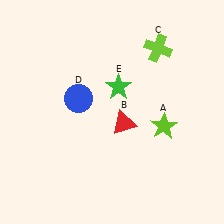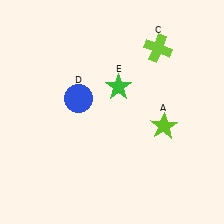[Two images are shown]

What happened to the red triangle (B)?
The red triangle (B) was removed in Image 2. It was in the bottom-right area of Image 1.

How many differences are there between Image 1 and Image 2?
There is 1 difference between the two images.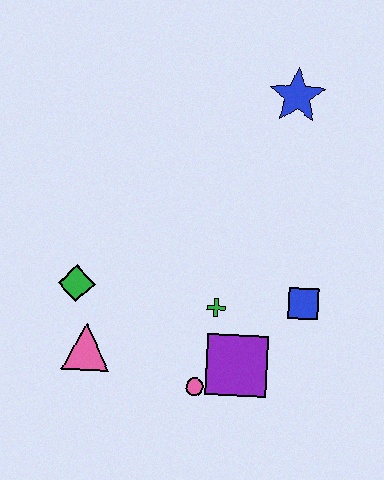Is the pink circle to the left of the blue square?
Yes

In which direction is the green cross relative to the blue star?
The green cross is below the blue star.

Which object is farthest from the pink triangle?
The blue star is farthest from the pink triangle.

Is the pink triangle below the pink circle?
No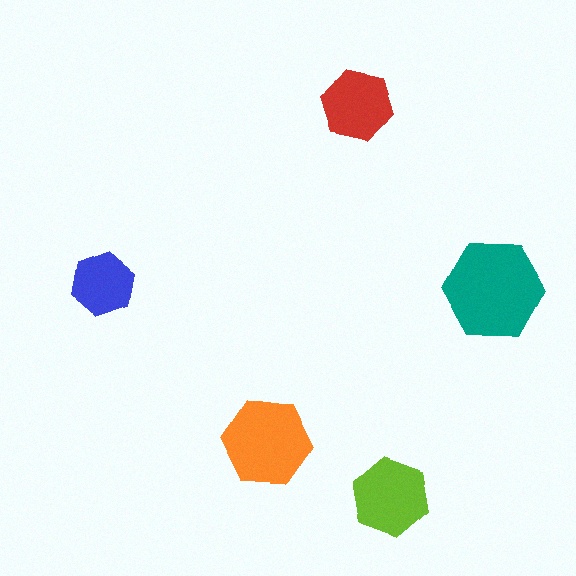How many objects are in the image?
There are 5 objects in the image.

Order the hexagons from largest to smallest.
the teal one, the orange one, the lime one, the red one, the blue one.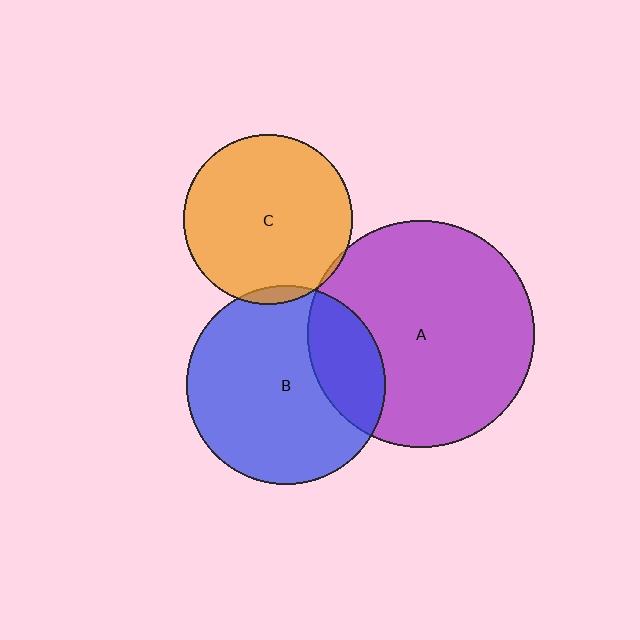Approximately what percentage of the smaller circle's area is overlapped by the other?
Approximately 5%.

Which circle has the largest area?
Circle A (purple).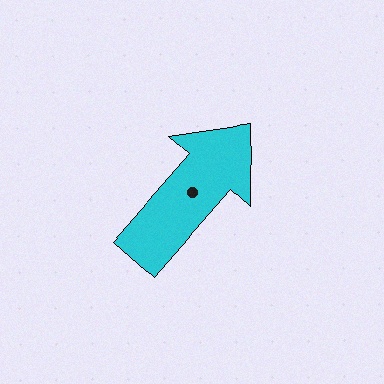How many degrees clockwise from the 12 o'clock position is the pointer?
Approximately 41 degrees.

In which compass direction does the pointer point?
Northeast.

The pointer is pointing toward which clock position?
Roughly 1 o'clock.